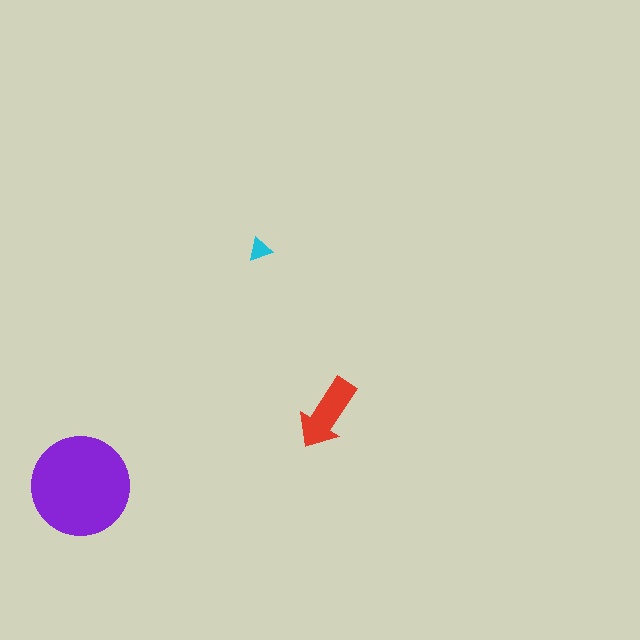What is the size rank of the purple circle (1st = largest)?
1st.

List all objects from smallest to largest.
The cyan triangle, the red arrow, the purple circle.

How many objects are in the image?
There are 3 objects in the image.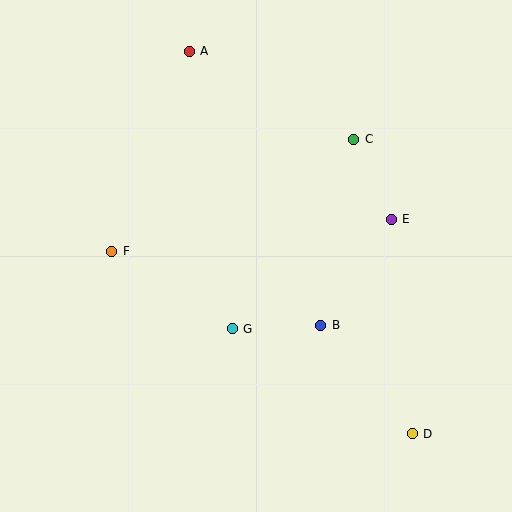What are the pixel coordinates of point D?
Point D is at (412, 434).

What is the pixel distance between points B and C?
The distance between B and C is 189 pixels.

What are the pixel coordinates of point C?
Point C is at (354, 139).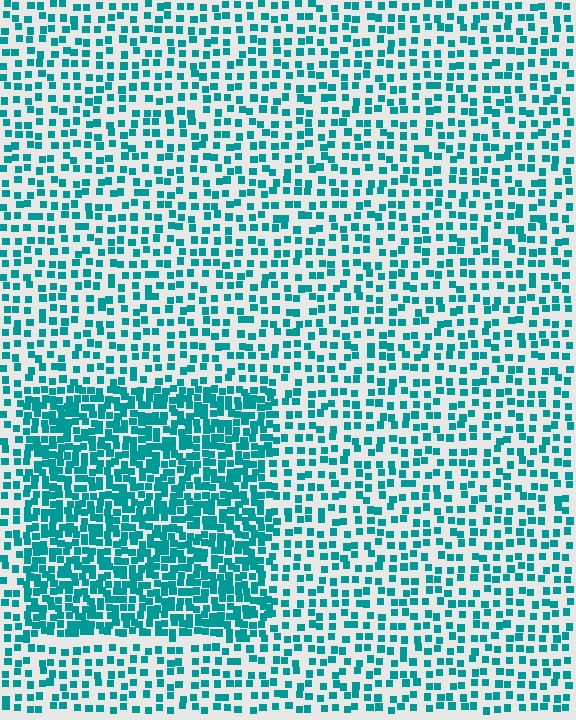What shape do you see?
I see a rectangle.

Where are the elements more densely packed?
The elements are more densely packed inside the rectangle boundary.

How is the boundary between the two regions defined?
The boundary is defined by a change in element density (approximately 2.1x ratio). All elements are the same color, size, and shape.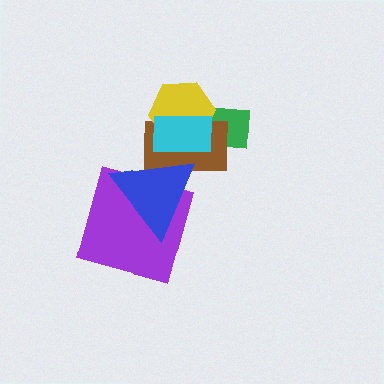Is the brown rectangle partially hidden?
Yes, it is partially covered by another shape.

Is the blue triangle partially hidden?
No, no other shape covers it.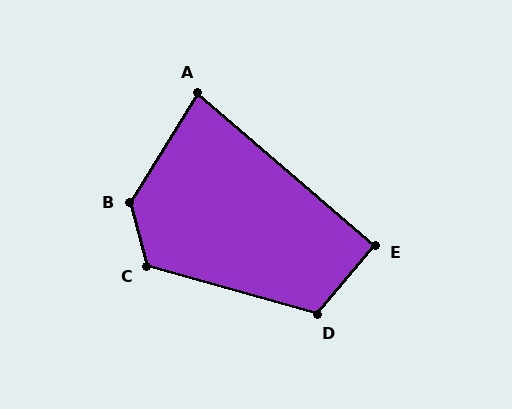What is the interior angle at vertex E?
Approximately 91 degrees (approximately right).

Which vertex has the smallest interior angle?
A, at approximately 81 degrees.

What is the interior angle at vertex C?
Approximately 120 degrees (obtuse).